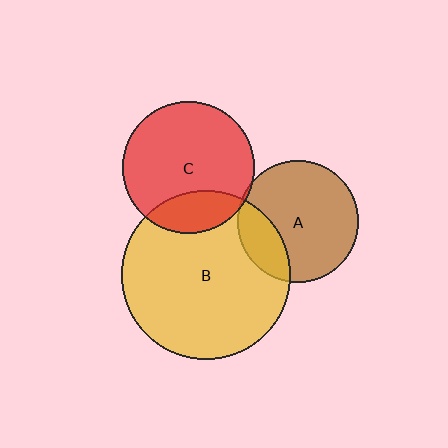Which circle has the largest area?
Circle B (yellow).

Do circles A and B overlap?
Yes.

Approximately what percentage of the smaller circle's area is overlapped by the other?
Approximately 25%.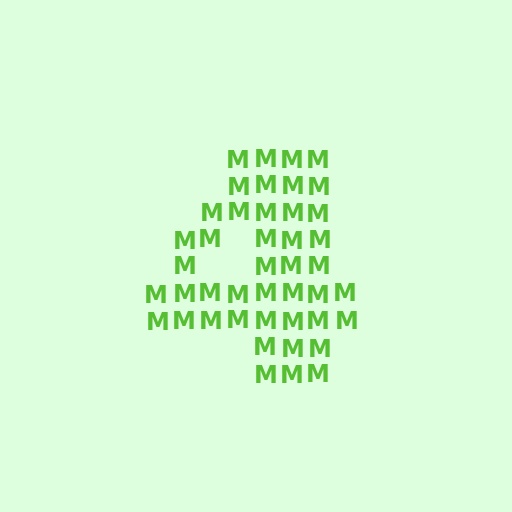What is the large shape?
The large shape is the digit 4.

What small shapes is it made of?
It is made of small letter M's.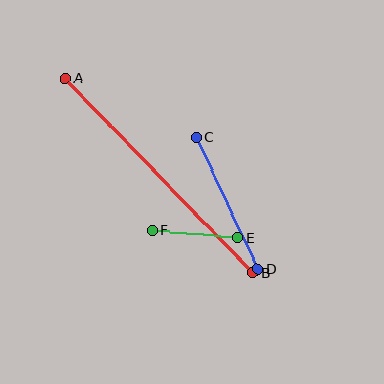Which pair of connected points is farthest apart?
Points A and B are farthest apart.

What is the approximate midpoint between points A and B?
The midpoint is at approximately (159, 176) pixels.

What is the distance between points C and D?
The distance is approximately 145 pixels.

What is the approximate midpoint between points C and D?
The midpoint is at approximately (227, 203) pixels.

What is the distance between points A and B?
The distance is approximately 270 pixels.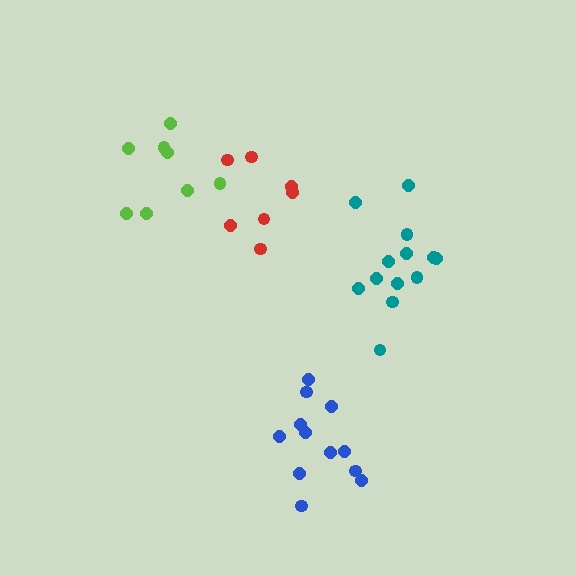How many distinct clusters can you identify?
There are 4 distinct clusters.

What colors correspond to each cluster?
The clusters are colored: lime, teal, red, blue.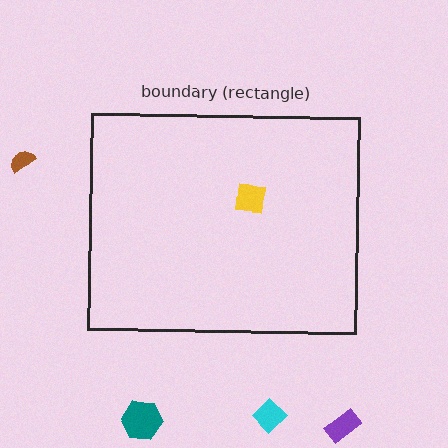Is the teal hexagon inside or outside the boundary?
Outside.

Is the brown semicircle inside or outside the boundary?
Outside.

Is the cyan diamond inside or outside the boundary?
Outside.